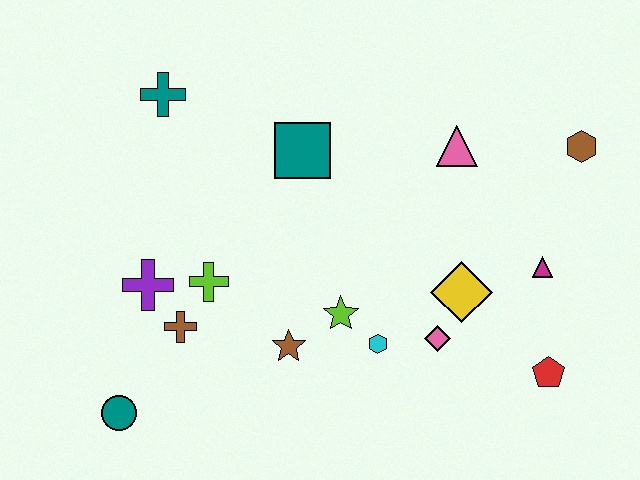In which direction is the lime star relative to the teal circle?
The lime star is to the right of the teal circle.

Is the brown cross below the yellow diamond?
Yes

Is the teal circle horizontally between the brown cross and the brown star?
No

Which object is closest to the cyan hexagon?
The lime star is closest to the cyan hexagon.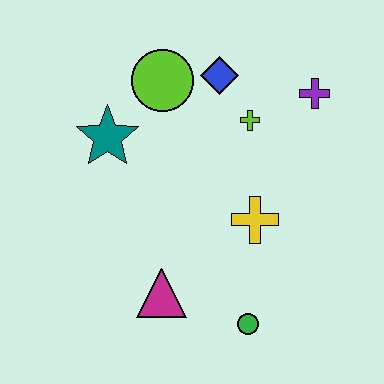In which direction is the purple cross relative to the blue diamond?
The purple cross is to the right of the blue diamond.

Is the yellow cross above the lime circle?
No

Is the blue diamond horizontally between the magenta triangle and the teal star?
No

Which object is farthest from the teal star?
The green circle is farthest from the teal star.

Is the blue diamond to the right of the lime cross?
No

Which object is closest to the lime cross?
The blue diamond is closest to the lime cross.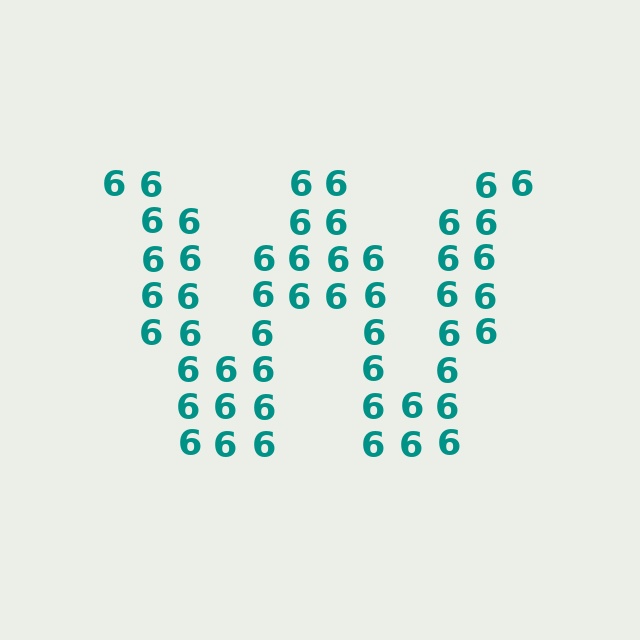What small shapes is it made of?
It is made of small digit 6's.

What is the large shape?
The large shape is the letter W.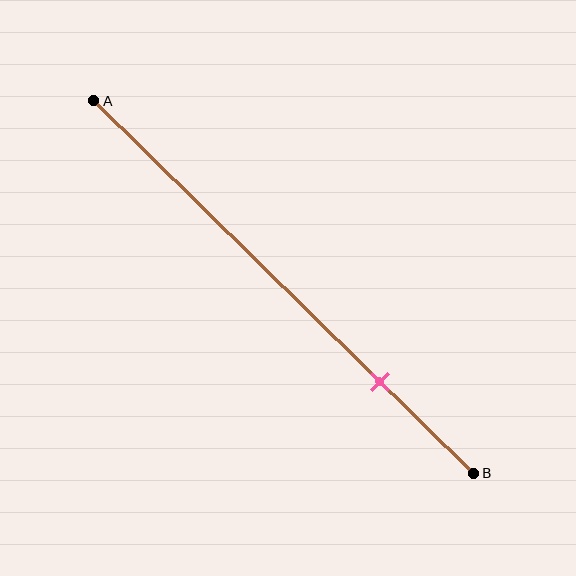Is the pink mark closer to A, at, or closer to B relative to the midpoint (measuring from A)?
The pink mark is closer to point B than the midpoint of segment AB.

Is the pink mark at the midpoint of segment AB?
No, the mark is at about 75% from A, not at the 50% midpoint.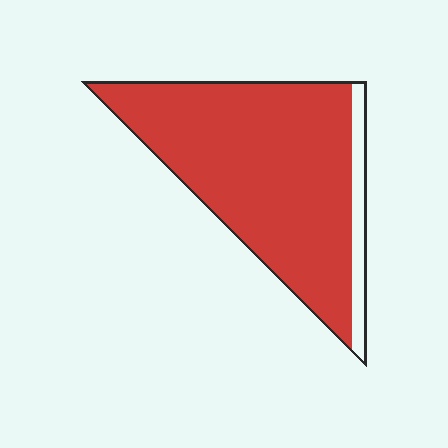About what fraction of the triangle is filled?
About nine tenths (9/10).